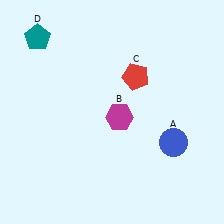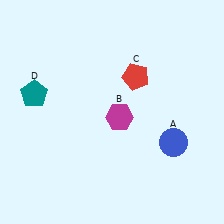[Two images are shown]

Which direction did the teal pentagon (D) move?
The teal pentagon (D) moved down.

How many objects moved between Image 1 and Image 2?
1 object moved between the two images.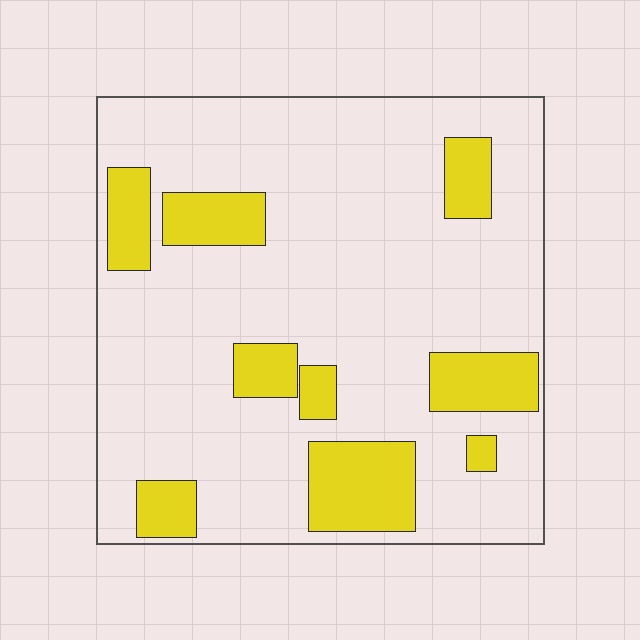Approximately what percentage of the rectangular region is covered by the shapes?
Approximately 20%.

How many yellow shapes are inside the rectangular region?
9.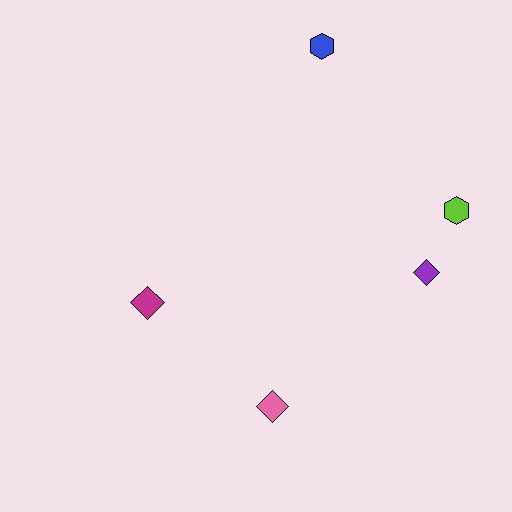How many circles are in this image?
There are no circles.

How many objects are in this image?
There are 5 objects.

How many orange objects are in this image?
There are no orange objects.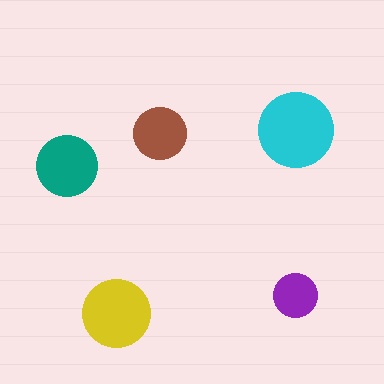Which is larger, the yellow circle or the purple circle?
The yellow one.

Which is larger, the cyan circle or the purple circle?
The cyan one.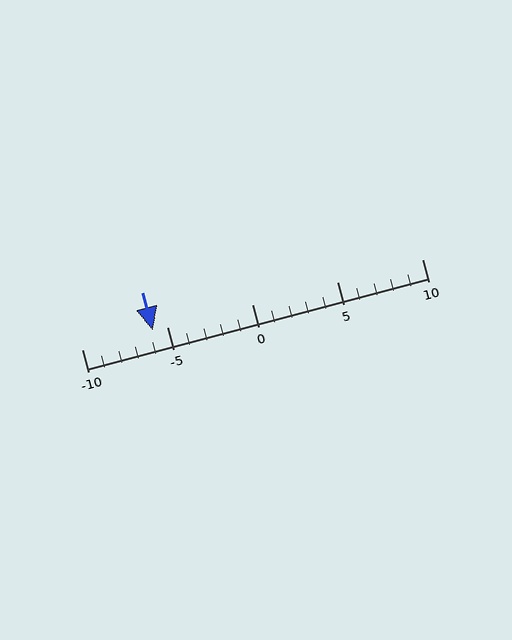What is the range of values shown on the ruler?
The ruler shows values from -10 to 10.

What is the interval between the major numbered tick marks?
The major tick marks are spaced 5 units apart.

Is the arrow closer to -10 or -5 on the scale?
The arrow is closer to -5.